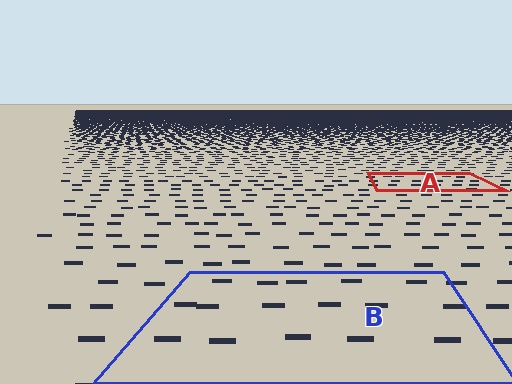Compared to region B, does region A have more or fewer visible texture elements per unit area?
Region A has more texture elements per unit area — they are packed more densely because it is farther away.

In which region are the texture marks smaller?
The texture marks are smaller in region A, because it is farther away.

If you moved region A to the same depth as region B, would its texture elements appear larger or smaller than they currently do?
They would appear larger. At a closer depth, the same texture elements are projected at a bigger on-screen size.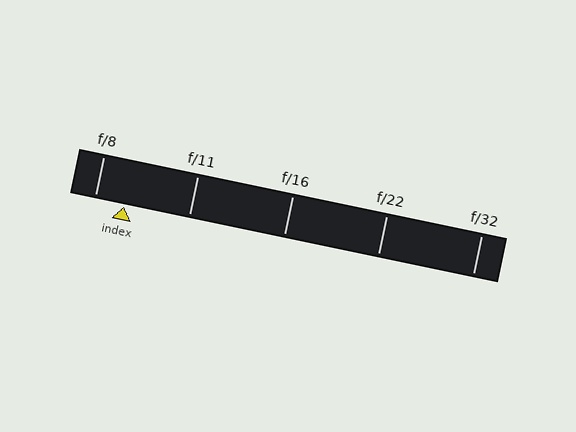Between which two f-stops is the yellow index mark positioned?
The index mark is between f/8 and f/11.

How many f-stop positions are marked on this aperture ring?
There are 5 f-stop positions marked.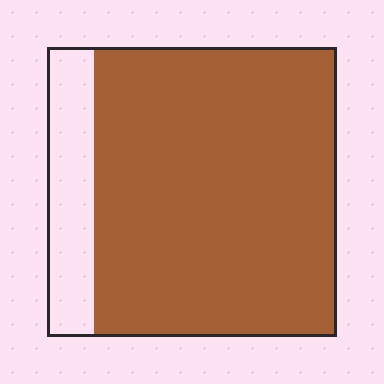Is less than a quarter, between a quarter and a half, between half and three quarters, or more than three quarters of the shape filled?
More than three quarters.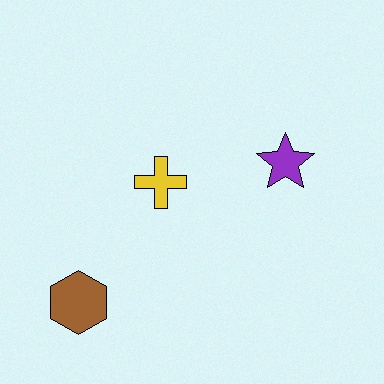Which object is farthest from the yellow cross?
The brown hexagon is farthest from the yellow cross.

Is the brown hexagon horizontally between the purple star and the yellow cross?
No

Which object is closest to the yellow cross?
The purple star is closest to the yellow cross.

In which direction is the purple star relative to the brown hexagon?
The purple star is to the right of the brown hexagon.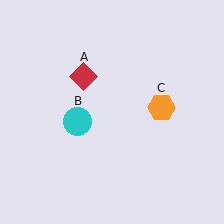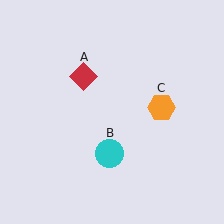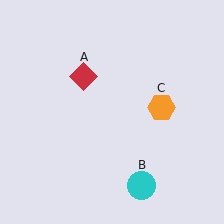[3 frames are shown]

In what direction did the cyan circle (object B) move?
The cyan circle (object B) moved down and to the right.